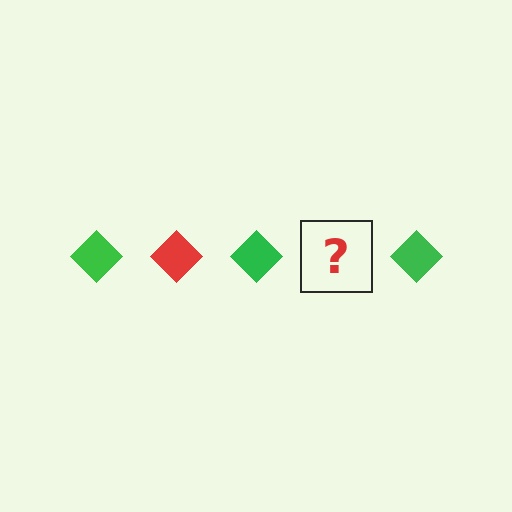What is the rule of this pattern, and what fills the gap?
The rule is that the pattern cycles through green, red diamonds. The gap should be filled with a red diamond.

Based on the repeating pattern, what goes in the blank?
The blank should be a red diamond.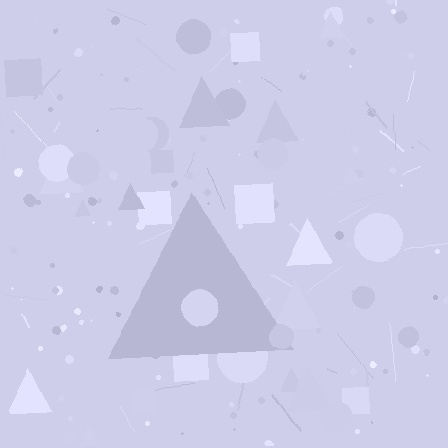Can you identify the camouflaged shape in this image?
The camouflaged shape is a triangle.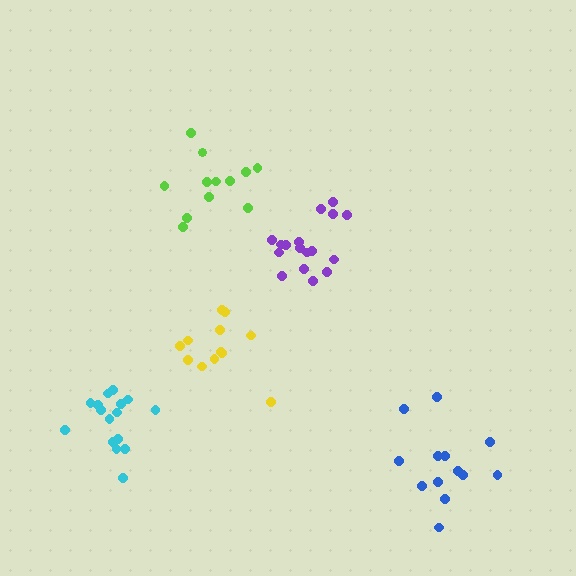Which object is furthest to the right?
The blue cluster is rightmost.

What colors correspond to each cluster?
The clusters are colored: yellow, lime, purple, cyan, blue.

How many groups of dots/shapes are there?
There are 5 groups.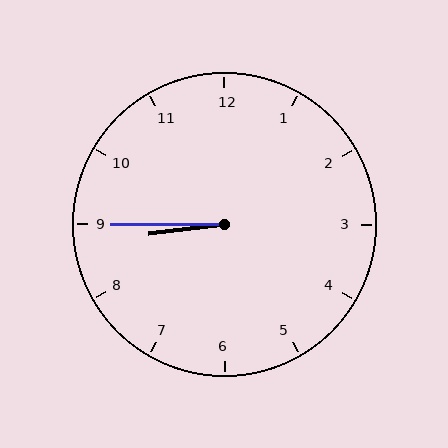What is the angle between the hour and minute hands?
Approximately 8 degrees.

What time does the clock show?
8:45.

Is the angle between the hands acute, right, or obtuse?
It is acute.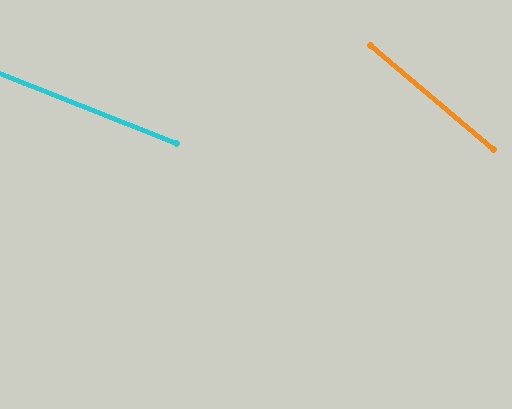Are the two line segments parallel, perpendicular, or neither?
Neither parallel nor perpendicular — they differ by about 19°.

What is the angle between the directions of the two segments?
Approximately 19 degrees.